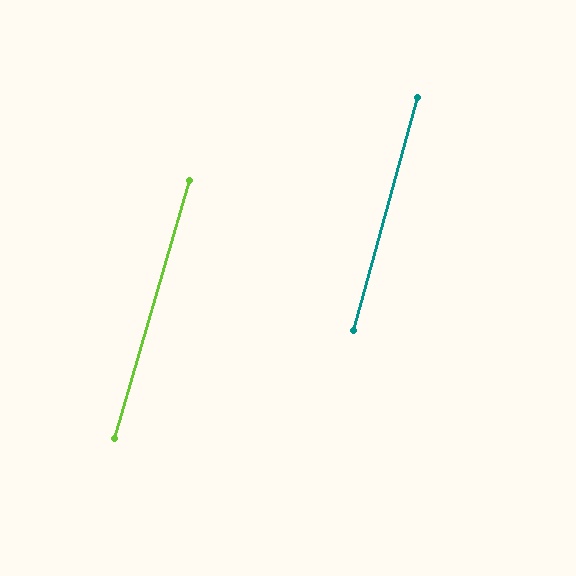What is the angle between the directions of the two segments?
Approximately 1 degree.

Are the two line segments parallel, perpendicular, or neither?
Parallel — their directions differ by only 0.9°.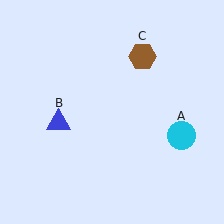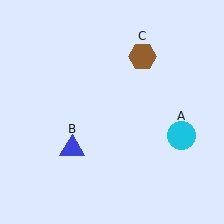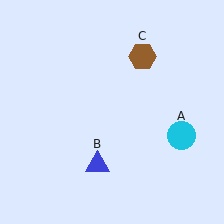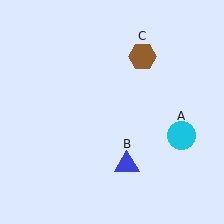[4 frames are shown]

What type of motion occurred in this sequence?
The blue triangle (object B) rotated counterclockwise around the center of the scene.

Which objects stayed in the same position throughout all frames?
Cyan circle (object A) and brown hexagon (object C) remained stationary.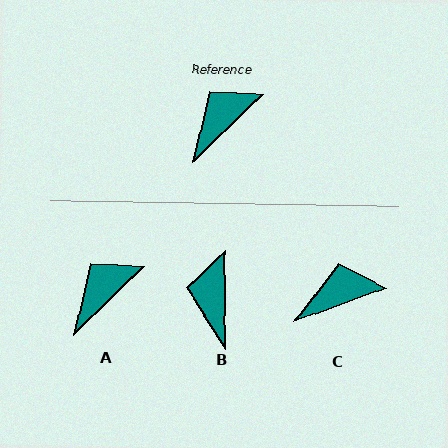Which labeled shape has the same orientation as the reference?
A.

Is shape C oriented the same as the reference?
No, it is off by about 24 degrees.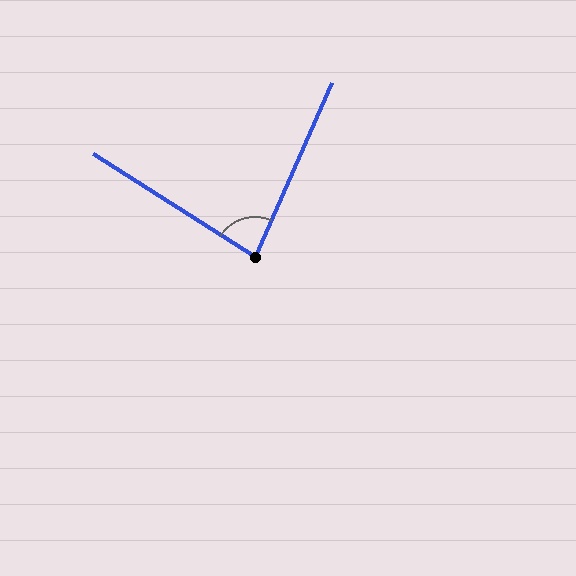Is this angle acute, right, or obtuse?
It is acute.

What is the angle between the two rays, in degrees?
Approximately 81 degrees.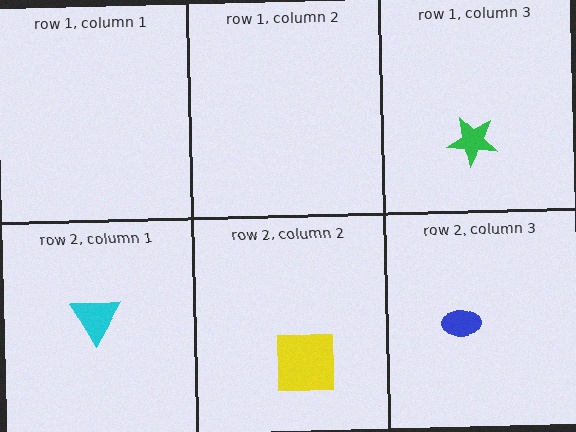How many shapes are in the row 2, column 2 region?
1.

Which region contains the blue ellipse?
The row 2, column 3 region.